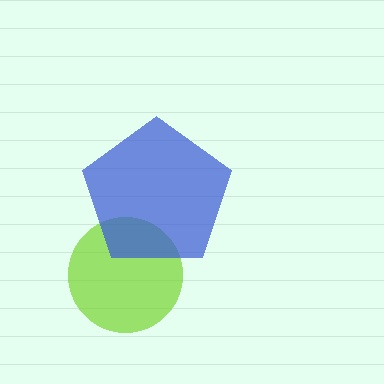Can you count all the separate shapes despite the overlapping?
Yes, there are 2 separate shapes.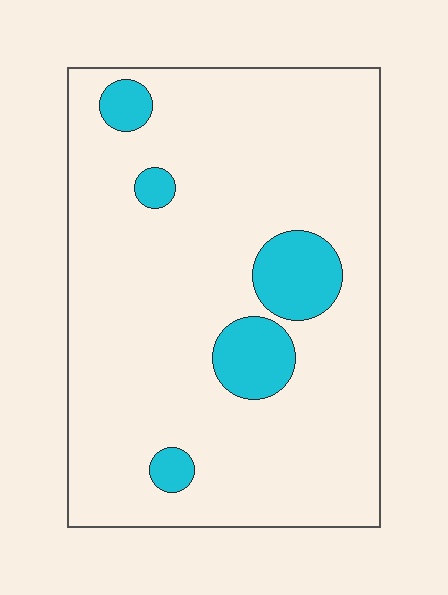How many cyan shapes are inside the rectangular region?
5.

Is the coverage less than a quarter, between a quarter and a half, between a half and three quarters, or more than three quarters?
Less than a quarter.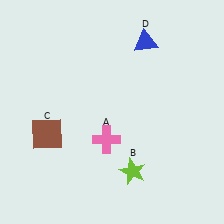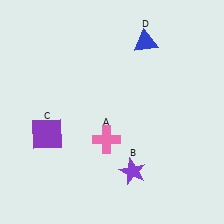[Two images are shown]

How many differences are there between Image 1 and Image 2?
There are 2 differences between the two images.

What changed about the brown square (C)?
In Image 1, C is brown. In Image 2, it changed to purple.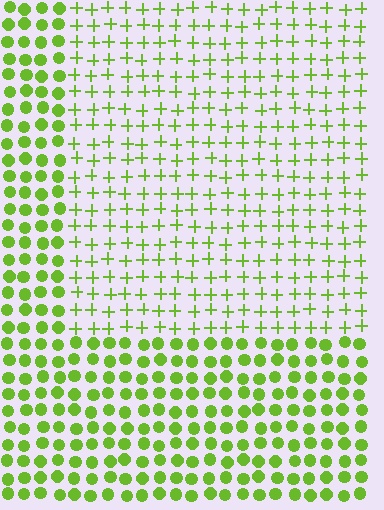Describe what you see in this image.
The image is filled with small lime elements arranged in a uniform grid. A rectangle-shaped region contains plus signs, while the surrounding area contains circles. The boundary is defined purely by the change in element shape.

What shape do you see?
I see a rectangle.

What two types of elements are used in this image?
The image uses plus signs inside the rectangle region and circles outside it.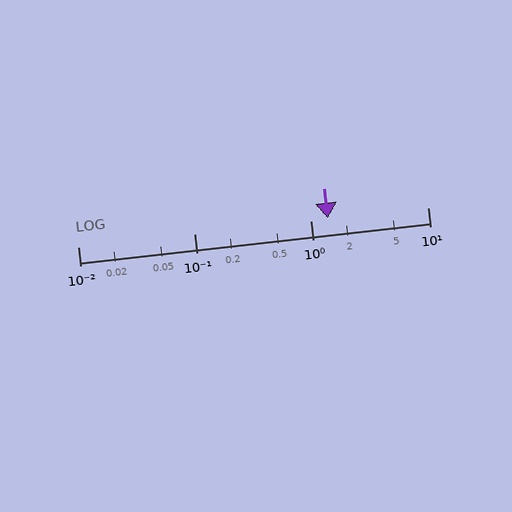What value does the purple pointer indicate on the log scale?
The pointer indicates approximately 1.4.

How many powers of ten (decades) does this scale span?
The scale spans 3 decades, from 0.01 to 10.